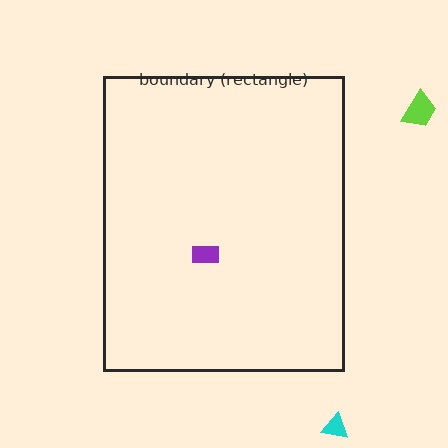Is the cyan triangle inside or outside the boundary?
Outside.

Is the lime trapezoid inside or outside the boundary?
Outside.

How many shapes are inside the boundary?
1 inside, 2 outside.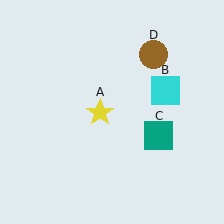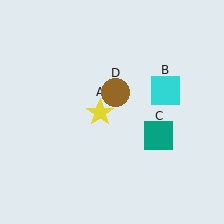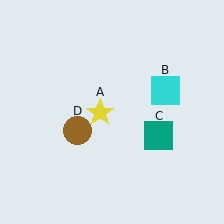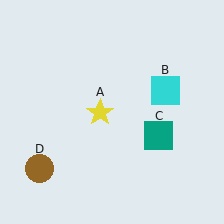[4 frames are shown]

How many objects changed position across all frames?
1 object changed position: brown circle (object D).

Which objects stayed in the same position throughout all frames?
Yellow star (object A) and cyan square (object B) and teal square (object C) remained stationary.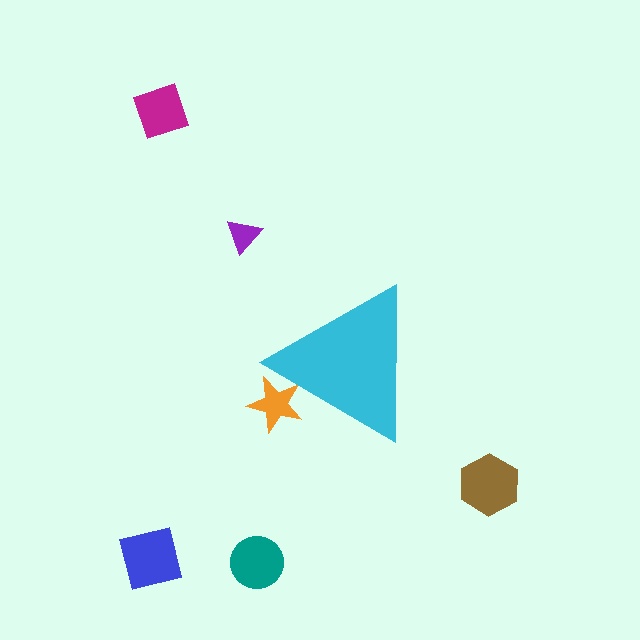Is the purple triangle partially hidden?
No, the purple triangle is fully visible.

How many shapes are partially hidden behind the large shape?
1 shape is partially hidden.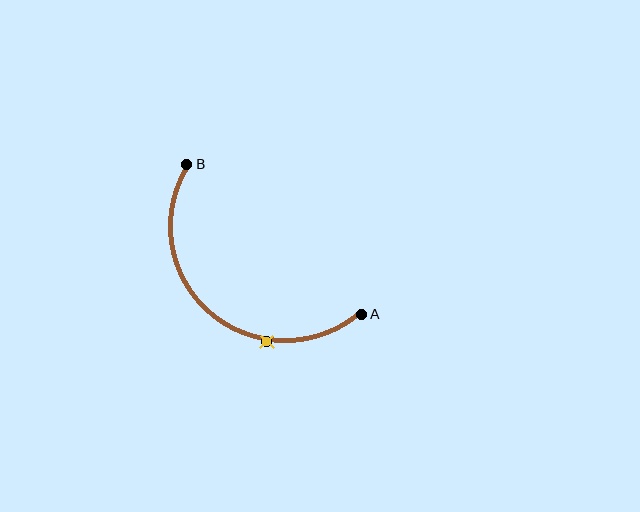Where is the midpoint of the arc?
The arc midpoint is the point on the curve farthest from the straight line joining A and B. It sits below and to the left of that line.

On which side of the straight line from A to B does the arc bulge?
The arc bulges below and to the left of the straight line connecting A and B.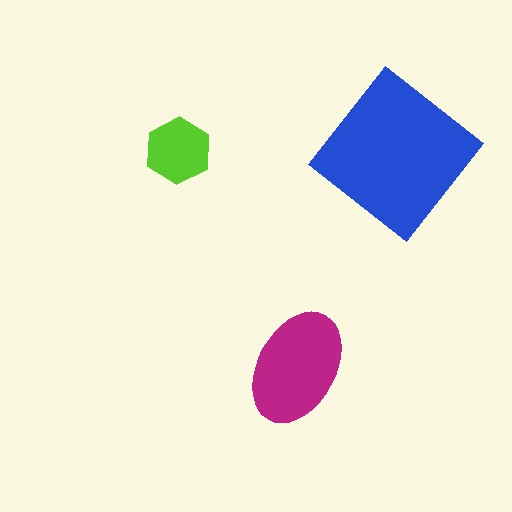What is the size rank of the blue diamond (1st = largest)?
1st.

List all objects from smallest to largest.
The lime hexagon, the magenta ellipse, the blue diamond.